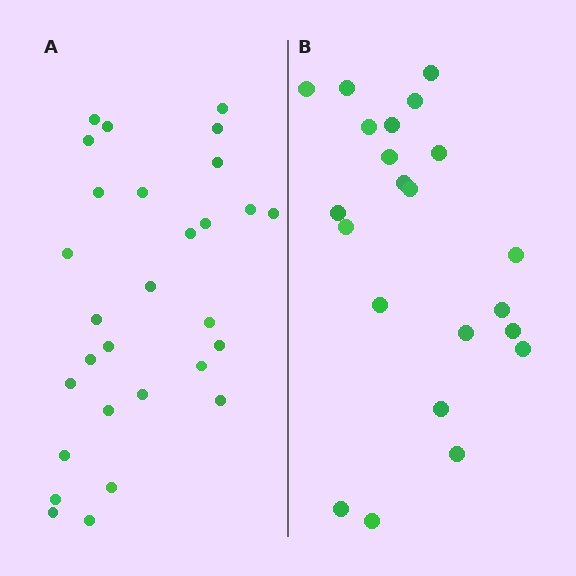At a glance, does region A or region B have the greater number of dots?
Region A (the left region) has more dots.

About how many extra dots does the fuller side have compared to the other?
Region A has roughly 8 or so more dots than region B.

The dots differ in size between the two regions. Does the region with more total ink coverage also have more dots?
No. Region B has more total ink coverage because its dots are larger, but region A actually contains more individual dots. Total area can be misleading — the number of items is what matters here.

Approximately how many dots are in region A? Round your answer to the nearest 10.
About 30 dots. (The exact count is 29, which rounds to 30.)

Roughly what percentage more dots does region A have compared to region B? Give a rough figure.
About 30% more.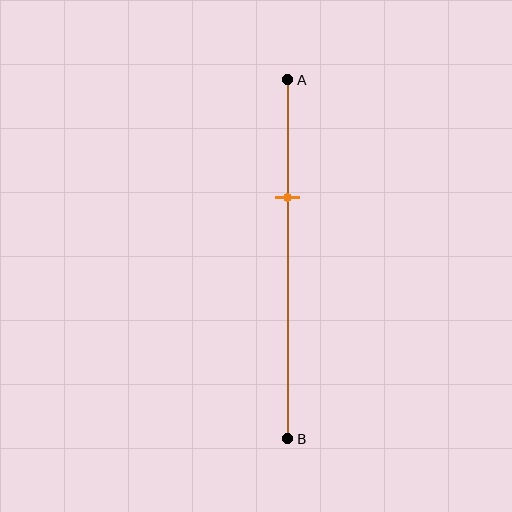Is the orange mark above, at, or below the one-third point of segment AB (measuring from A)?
The orange mark is approximately at the one-third point of segment AB.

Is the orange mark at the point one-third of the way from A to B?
Yes, the mark is approximately at the one-third point.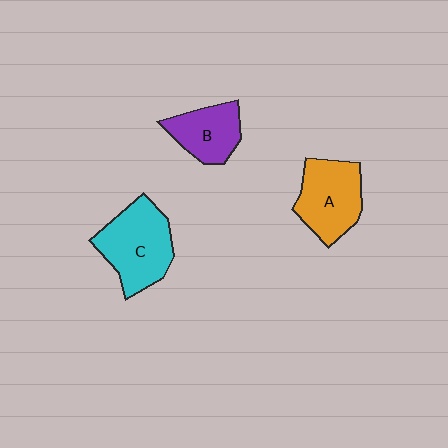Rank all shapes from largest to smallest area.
From largest to smallest: C (cyan), A (orange), B (purple).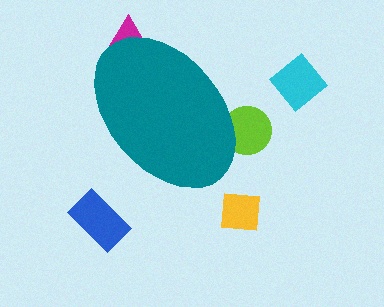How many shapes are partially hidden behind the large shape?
2 shapes are partially hidden.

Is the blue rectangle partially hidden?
No, the blue rectangle is fully visible.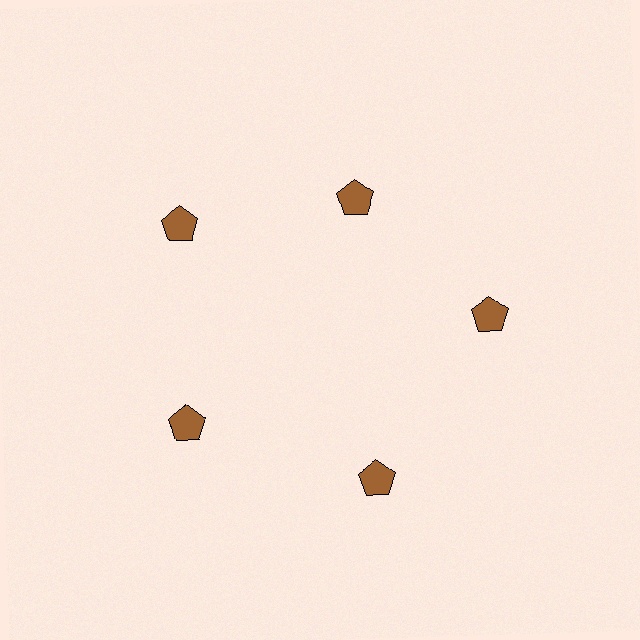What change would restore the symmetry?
The symmetry would be restored by moving it outward, back onto the ring so that all 5 pentagons sit at equal angles and equal distance from the center.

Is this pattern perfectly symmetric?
No. The 5 brown pentagons are arranged in a ring, but one element near the 1 o'clock position is pulled inward toward the center, breaking the 5-fold rotational symmetry.